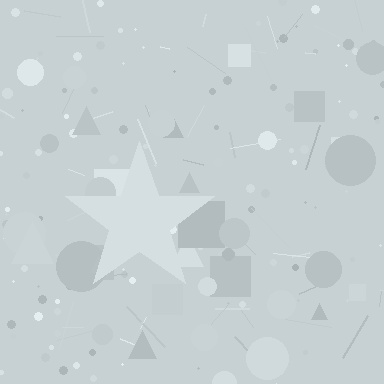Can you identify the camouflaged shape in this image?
The camouflaged shape is a star.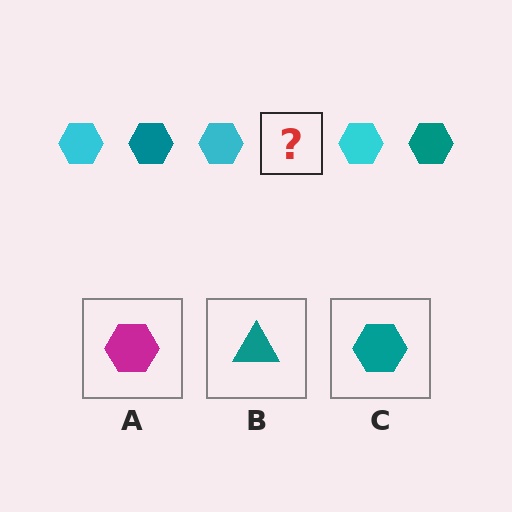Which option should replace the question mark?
Option C.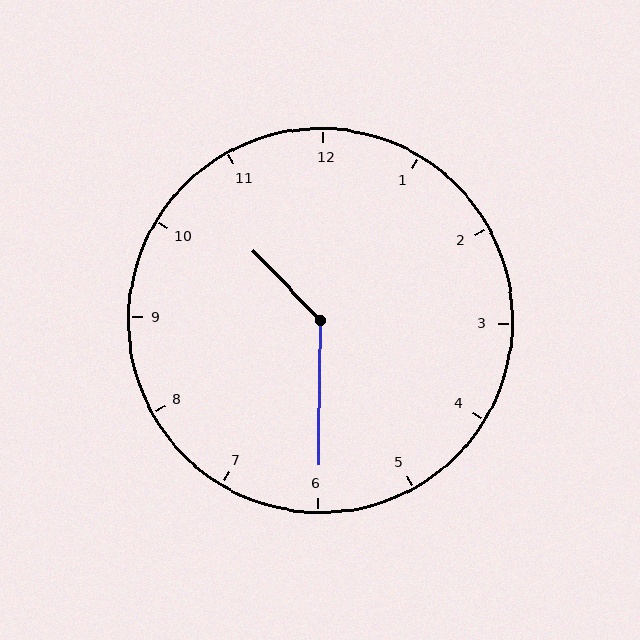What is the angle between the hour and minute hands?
Approximately 135 degrees.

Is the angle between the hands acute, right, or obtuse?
It is obtuse.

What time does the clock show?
10:30.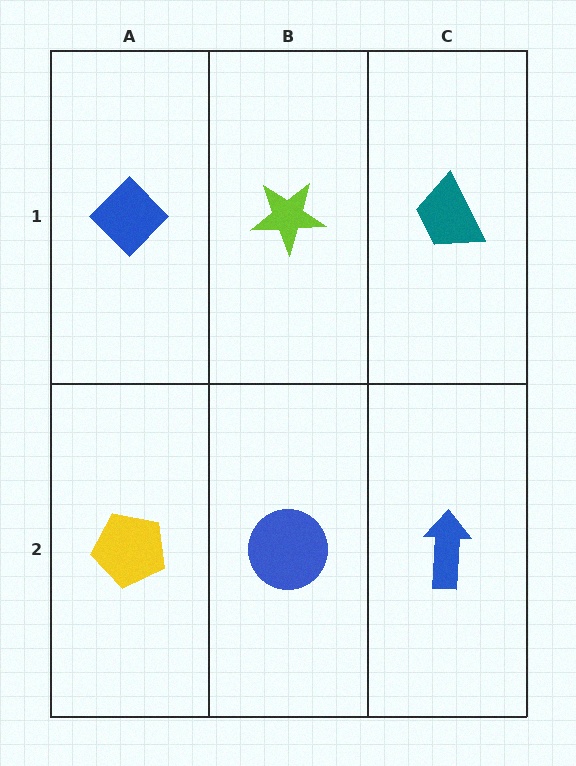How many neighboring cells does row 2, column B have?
3.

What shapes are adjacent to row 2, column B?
A lime star (row 1, column B), a yellow pentagon (row 2, column A), a blue arrow (row 2, column C).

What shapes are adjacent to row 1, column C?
A blue arrow (row 2, column C), a lime star (row 1, column B).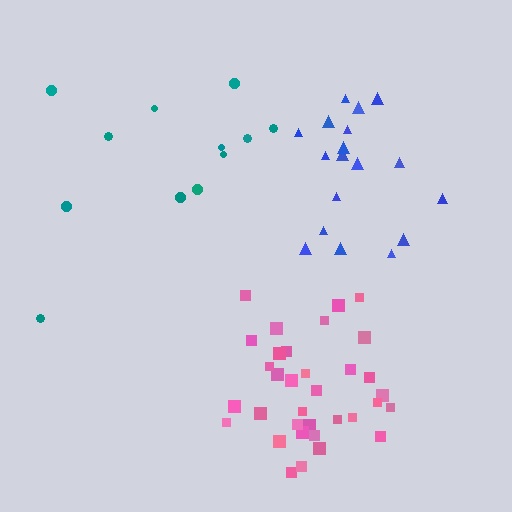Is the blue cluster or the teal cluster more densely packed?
Blue.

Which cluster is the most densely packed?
Pink.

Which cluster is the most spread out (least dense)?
Teal.